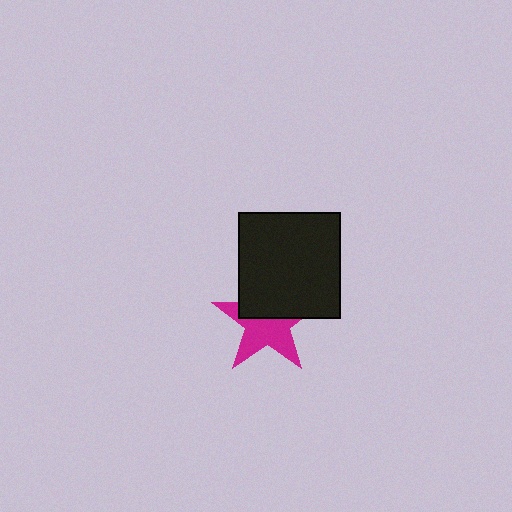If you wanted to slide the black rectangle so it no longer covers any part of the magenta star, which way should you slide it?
Slide it up — that is the most direct way to separate the two shapes.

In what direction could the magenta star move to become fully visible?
The magenta star could move down. That would shift it out from behind the black rectangle entirely.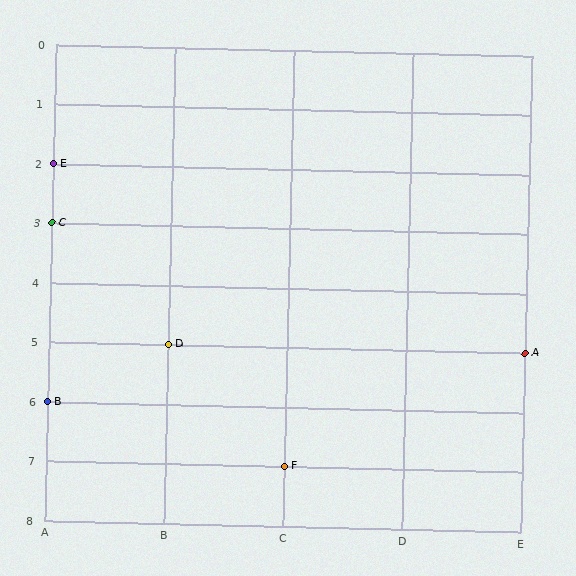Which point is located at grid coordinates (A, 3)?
Point C is at (A, 3).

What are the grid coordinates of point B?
Point B is at grid coordinates (A, 6).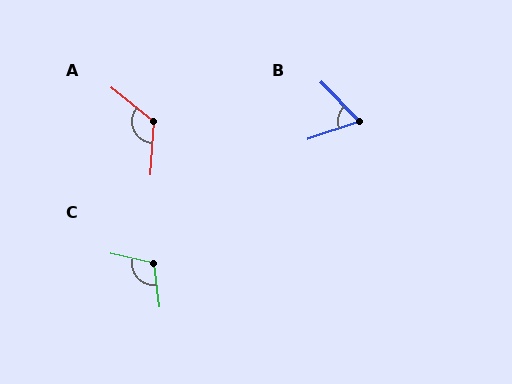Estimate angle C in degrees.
Approximately 110 degrees.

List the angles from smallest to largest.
B (64°), C (110°), A (125°).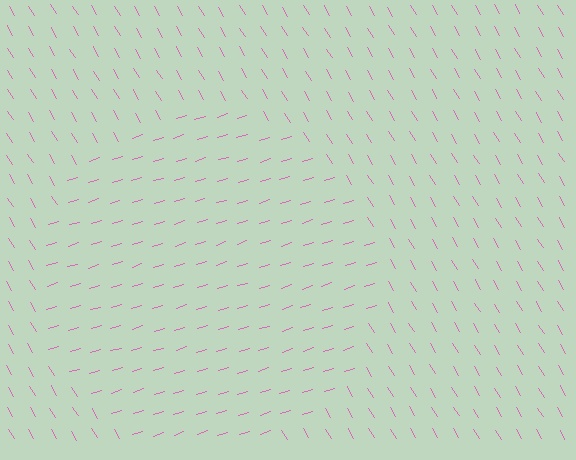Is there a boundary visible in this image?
Yes, there is a texture boundary formed by a change in line orientation.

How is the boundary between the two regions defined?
The boundary is defined purely by a change in line orientation (approximately 77 degrees difference). All lines are the same color and thickness.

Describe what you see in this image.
The image is filled with small pink line segments. A circle region in the image has lines oriented differently from the surrounding lines, creating a visible texture boundary.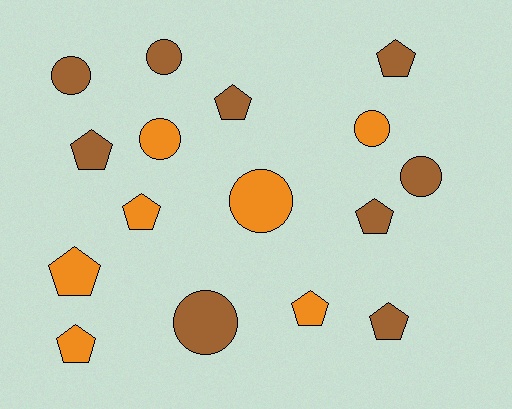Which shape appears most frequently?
Pentagon, with 9 objects.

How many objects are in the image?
There are 16 objects.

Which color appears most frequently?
Brown, with 9 objects.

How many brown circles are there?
There are 4 brown circles.